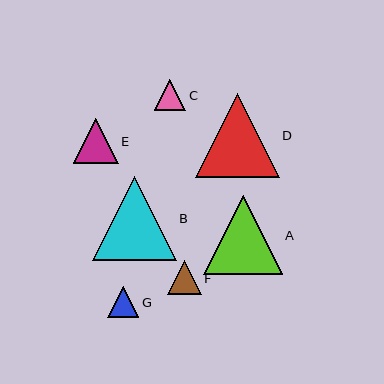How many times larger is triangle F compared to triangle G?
Triangle F is approximately 1.1 times the size of triangle G.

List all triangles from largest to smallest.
From largest to smallest: D, B, A, E, F, C, G.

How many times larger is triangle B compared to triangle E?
Triangle B is approximately 1.9 times the size of triangle E.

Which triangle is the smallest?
Triangle G is the smallest with a size of approximately 31 pixels.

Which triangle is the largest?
Triangle D is the largest with a size of approximately 84 pixels.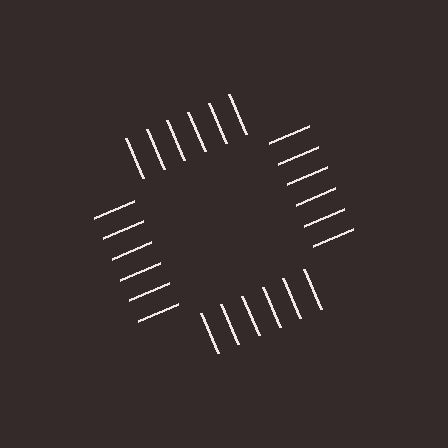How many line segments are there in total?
24 — 6 along each of the 4 edges.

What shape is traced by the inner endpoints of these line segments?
An illusory square — the line segments terminate on its edges but no continuous stroke is drawn.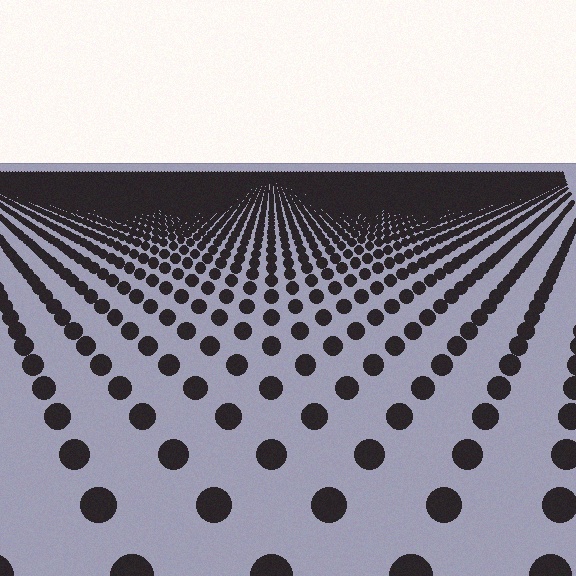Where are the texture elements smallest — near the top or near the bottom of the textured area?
Near the top.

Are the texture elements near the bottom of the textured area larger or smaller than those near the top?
Larger. Near the bottom, elements are closer to the viewer and appear at a bigger on-screen size.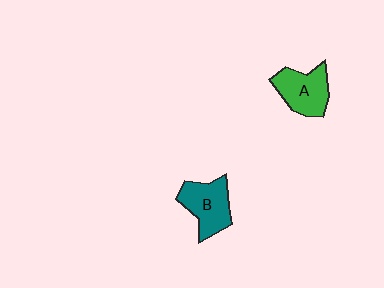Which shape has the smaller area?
Shape A (green).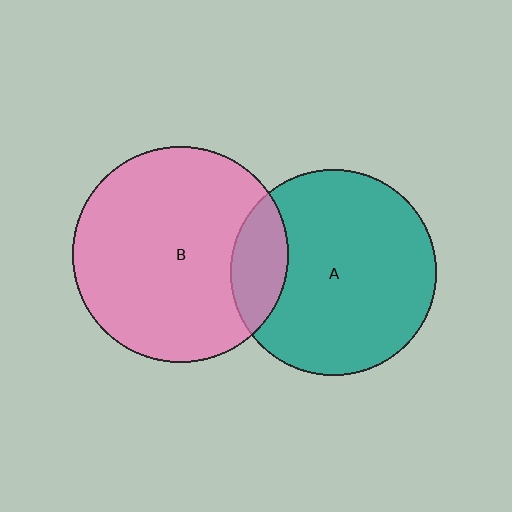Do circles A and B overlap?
Yes.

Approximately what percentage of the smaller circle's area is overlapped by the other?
Approximately 15%.